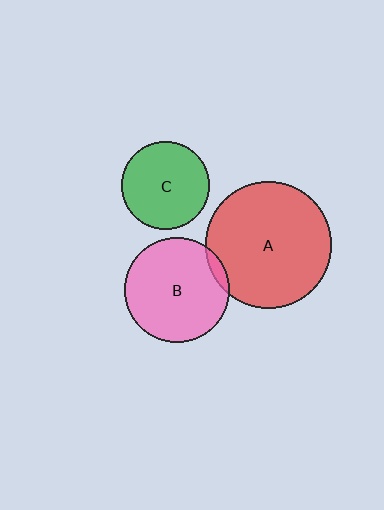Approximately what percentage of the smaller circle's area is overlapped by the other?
Approximately 5%.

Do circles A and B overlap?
Yes.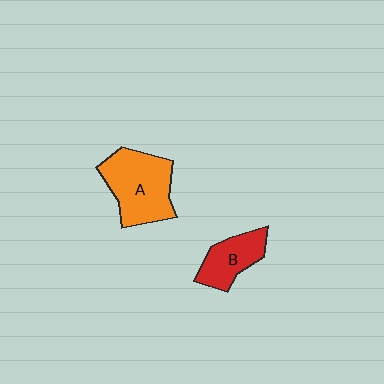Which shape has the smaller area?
Shape B (red).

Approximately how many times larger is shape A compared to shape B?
Approximately 1.7 times.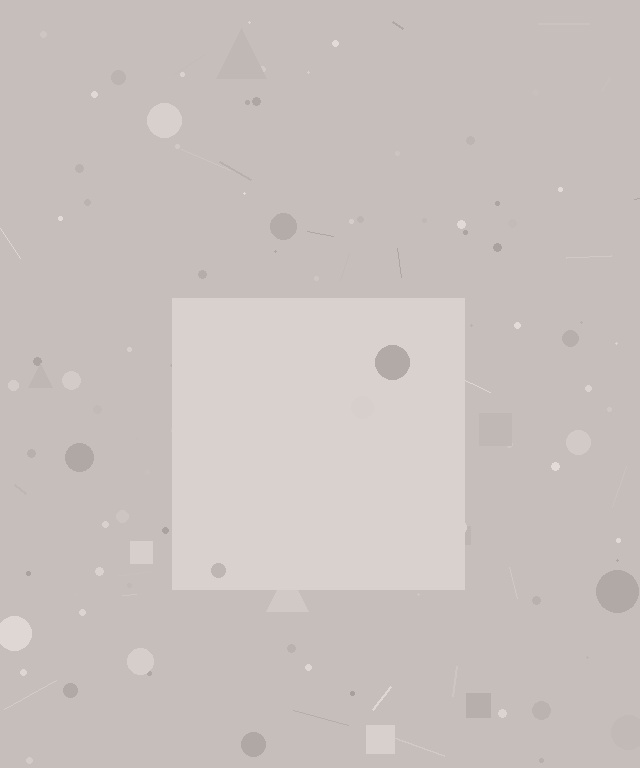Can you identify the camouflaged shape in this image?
The camouflaged shape is a square.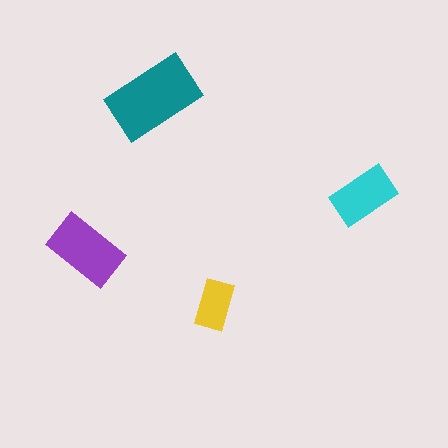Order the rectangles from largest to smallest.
the teal one, the purple one, the cyan one, the yellow one.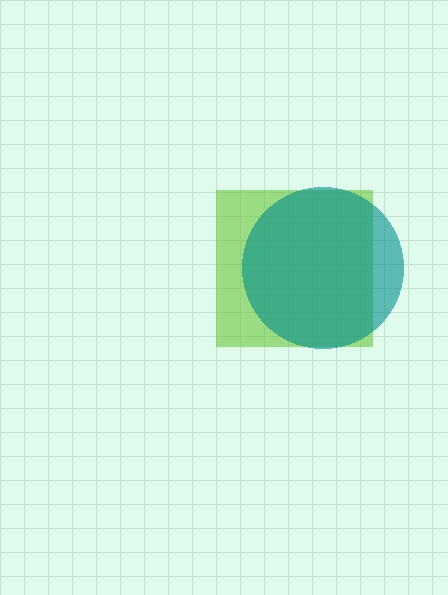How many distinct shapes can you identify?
There are 2 distinct shapes: a lime square, a teal circle.